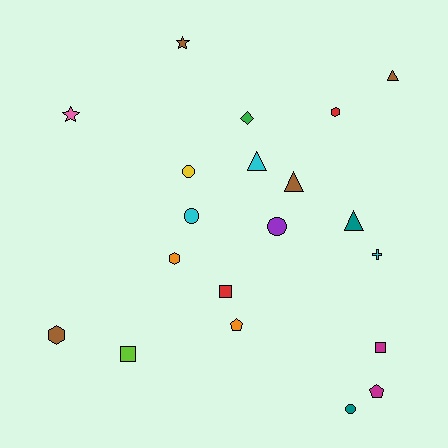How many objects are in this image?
There are 20 objects.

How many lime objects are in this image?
There is 1 lime object.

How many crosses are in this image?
There is 1 cross.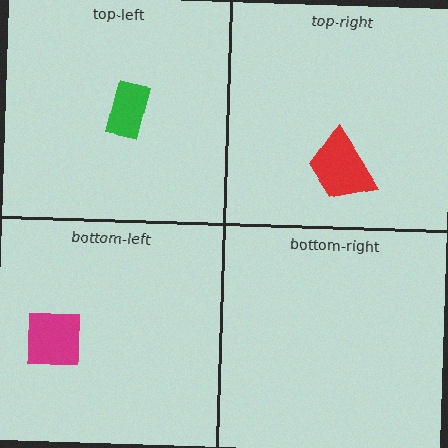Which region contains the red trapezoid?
The top-right region.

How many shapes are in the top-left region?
1.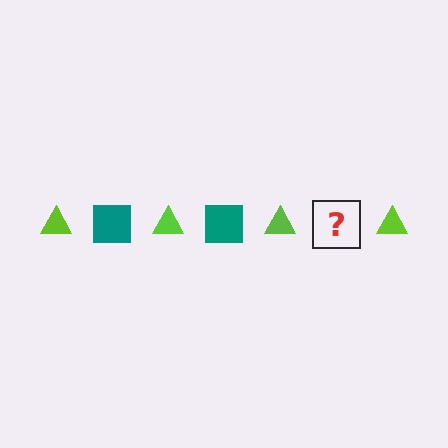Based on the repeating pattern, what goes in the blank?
The blank should be a teal square.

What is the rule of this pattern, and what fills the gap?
The rule is that the pattern alternates between lime triangle and teal square. The gap should be filled with a teal square.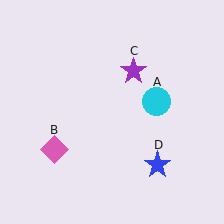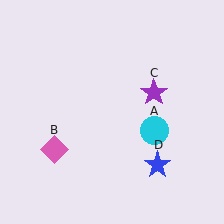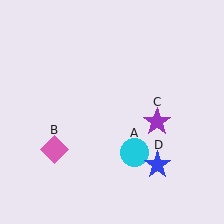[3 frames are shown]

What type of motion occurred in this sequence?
The cyan circle (object A), purple star (object C) rotated clockwise around the center of the scene.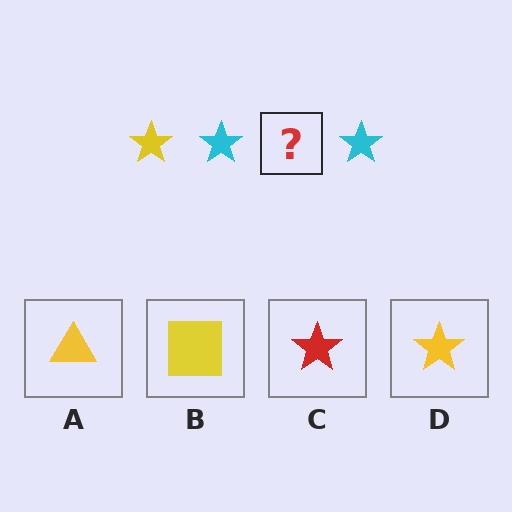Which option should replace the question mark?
Option D.